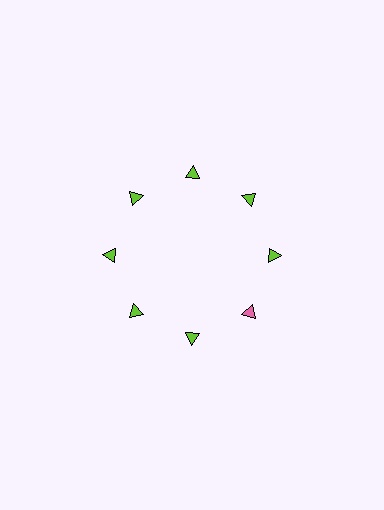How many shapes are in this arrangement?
There are 8 shapes arranged in a ring pattern.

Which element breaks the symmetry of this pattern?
The pink triangle at roughly the 4 o'clock position breaks the symmetry. All other shapes are lime triangles.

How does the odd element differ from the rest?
It has a different color: pink instead of lime.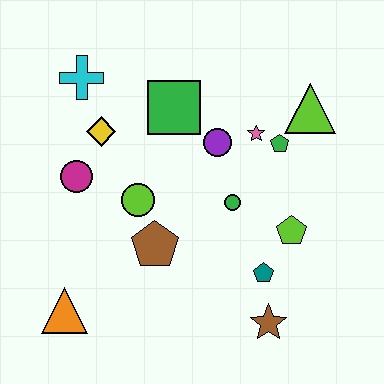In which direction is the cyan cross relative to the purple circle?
The cyan cross is to the left of the purple circle.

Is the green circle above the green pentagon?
No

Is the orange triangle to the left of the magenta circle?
Yes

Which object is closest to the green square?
The purple circle is closest to the green square.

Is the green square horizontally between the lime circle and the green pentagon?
Yes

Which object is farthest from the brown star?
The cyan cross is farthest from the brown star.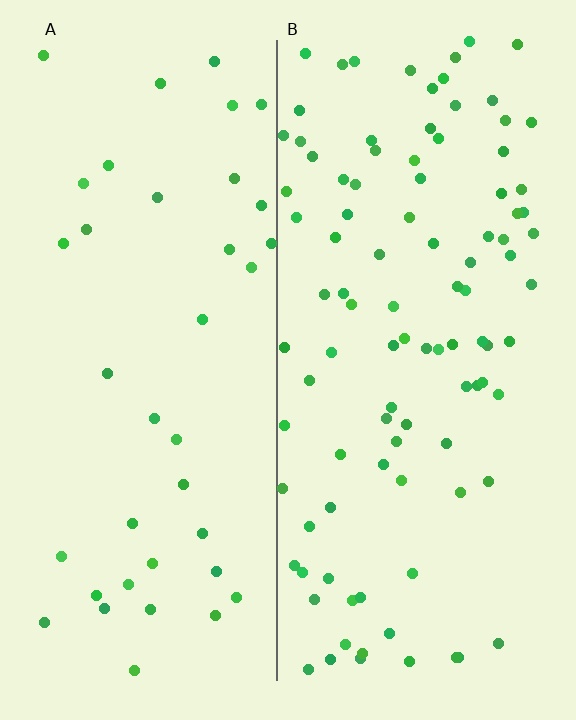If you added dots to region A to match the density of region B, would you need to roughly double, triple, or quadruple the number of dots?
Approximately triple.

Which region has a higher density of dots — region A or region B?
B (the right).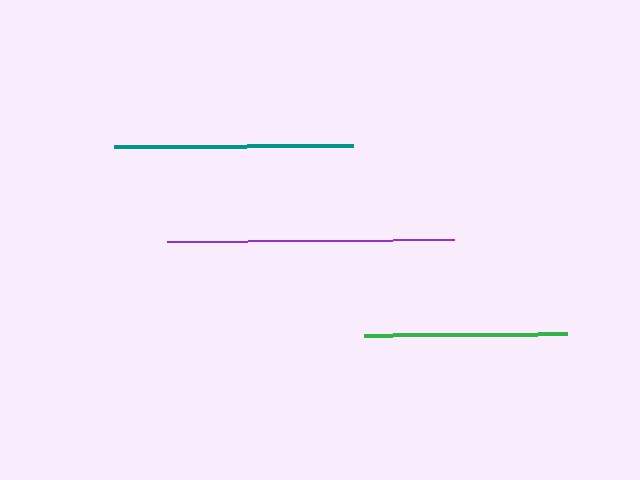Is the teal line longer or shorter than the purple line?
The purple line is longer than the teal line.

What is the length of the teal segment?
The teal segment is approximately 239 pixels long.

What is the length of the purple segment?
The purple segment is approximately 287 pixels long.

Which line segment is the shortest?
The green line is the shortest at approximately 203 pixels.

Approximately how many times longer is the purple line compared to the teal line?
The purple line is approximately 1.2 times the length of the teal line.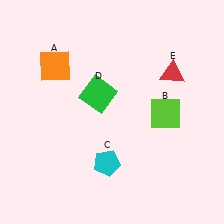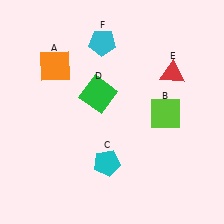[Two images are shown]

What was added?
A cyan pentagon (F) was added in Image 2.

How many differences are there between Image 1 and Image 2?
There is 1 difference between the two images.